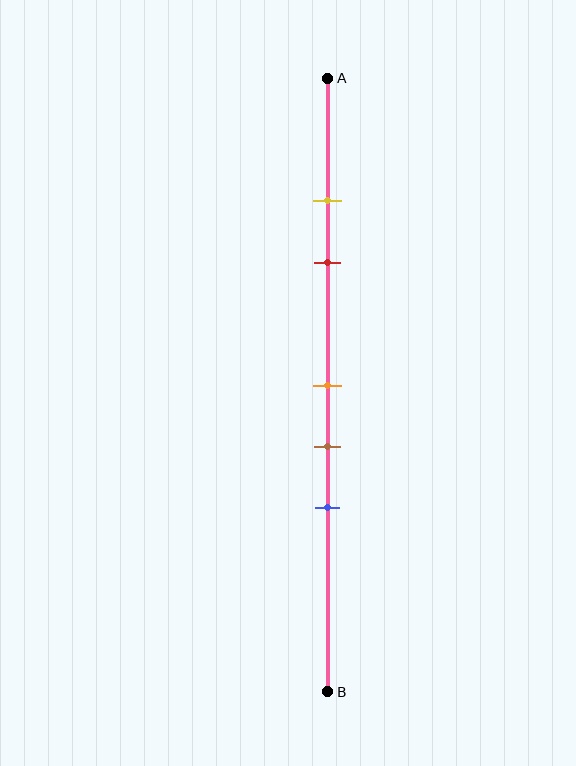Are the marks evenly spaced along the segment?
No, the marks are not evenly spaced.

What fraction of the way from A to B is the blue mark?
The blue mark is approximately 70% (0.7) of the way from A to B.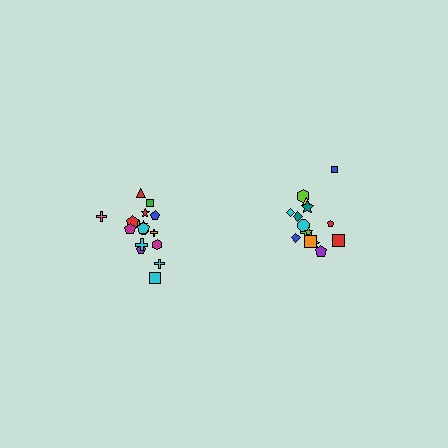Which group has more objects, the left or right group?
The left group.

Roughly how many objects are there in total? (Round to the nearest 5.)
Roughly 35 objects in total.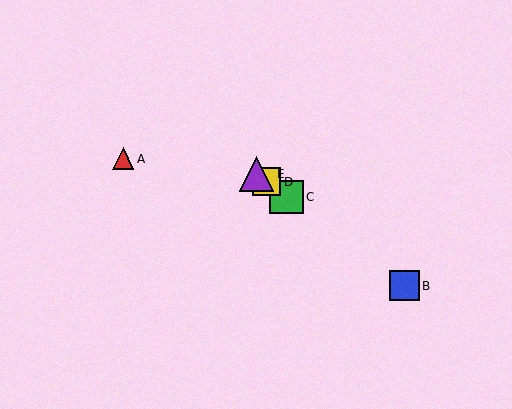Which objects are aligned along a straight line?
Objects B, C, D, E are aligned along a straight line.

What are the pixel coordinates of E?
Object E is at (256, 174).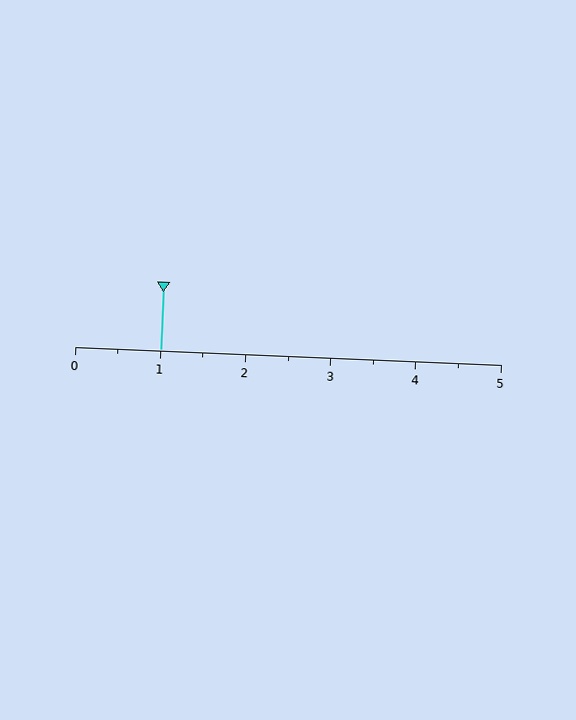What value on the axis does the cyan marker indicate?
The marker indicates approximately 1.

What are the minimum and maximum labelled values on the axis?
The axis runs from 0 to 5.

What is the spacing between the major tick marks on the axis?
The major ticks are spaced 1 apart.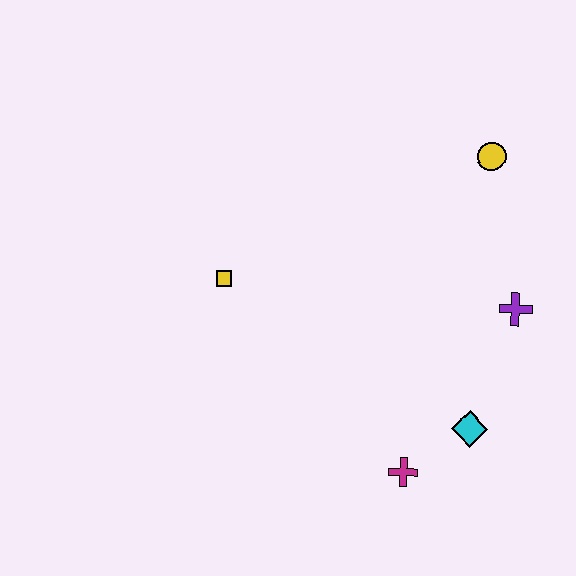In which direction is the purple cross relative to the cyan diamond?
The purple cross is above the cyan diamond.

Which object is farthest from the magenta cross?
The yellow circle is farthest from the magenta cross.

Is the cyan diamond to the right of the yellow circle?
No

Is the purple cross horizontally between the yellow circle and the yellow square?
No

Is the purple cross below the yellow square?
Yes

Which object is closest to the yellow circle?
The purple cross is closest to the yellow circle.